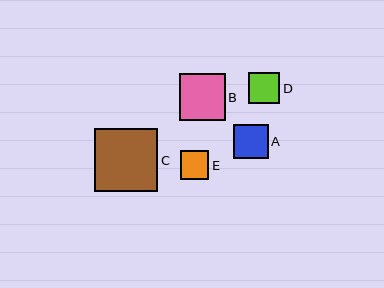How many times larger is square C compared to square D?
Square C is approximately 2.0 times the size of square D.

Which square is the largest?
Square C is the largest with a size of approximately 63 pixels.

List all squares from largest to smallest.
From largest to smallest: C, B, A, D, E.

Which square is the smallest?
Square E is the smallest with a size of approximately 29 pixels.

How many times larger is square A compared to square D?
Square A is approximately 1.1 times the size of square D.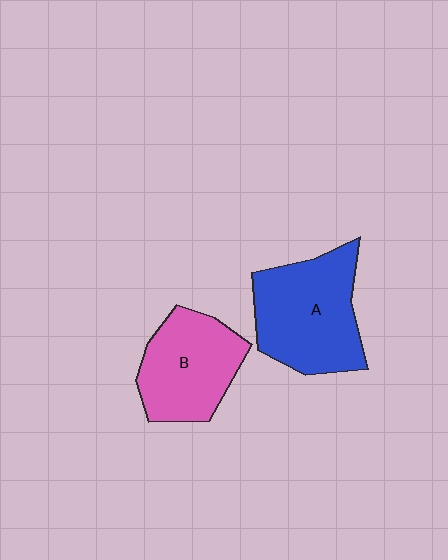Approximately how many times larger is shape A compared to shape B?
Approximately 1.2 times.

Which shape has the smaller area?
Shape B (pink).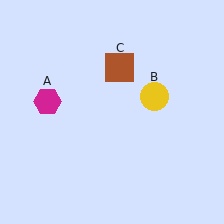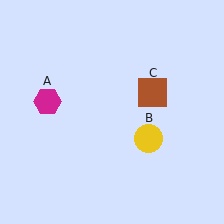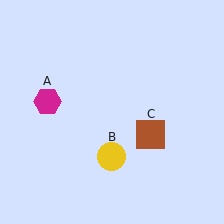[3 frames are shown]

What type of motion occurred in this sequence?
The yellow circle (object B), brown square (object C) rotated clockwise around the center of the scene.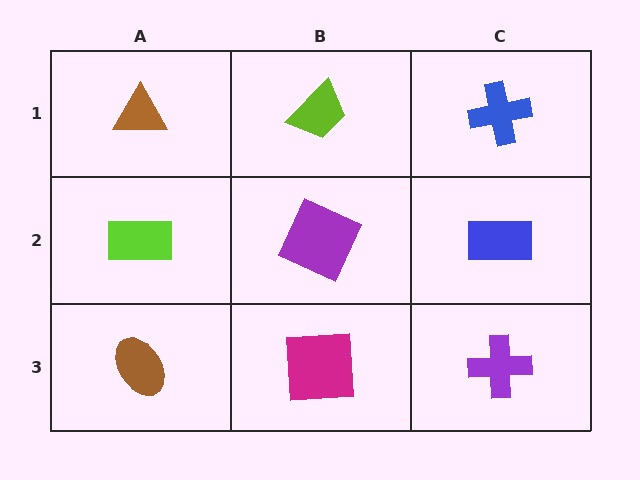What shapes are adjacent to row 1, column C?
A blue rectangle (row 2, column C), a lime trapezoid (row 1, column B).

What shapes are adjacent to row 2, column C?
A blue cross (row 1, column C), a purple cross (row 3, column C), a purple square (row 2, column B).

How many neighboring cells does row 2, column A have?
3.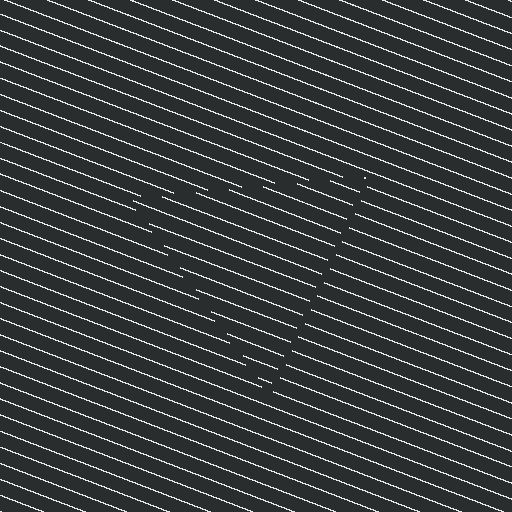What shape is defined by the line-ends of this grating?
An illusory triangle. The interior of the shape contains the same grating, shifted by half a period — the contour is defined by the phase discontinuity where line-ends from the inner and outer gratings abut.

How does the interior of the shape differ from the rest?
The interior of the shape contains the same grating, shifted by half a period — the contour is defined by the phase discontinuity where line-ends from the inner and outer gratings abut.